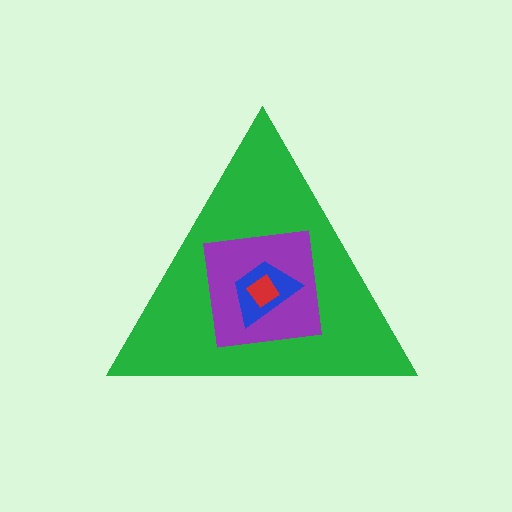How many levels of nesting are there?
4.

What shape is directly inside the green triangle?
The purple square.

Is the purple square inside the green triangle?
Yes.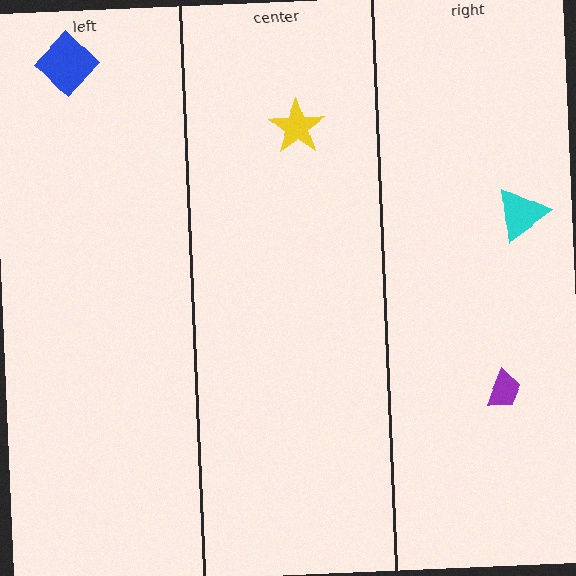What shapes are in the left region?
The blue diamond.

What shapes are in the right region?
The cyan triangle, the purple trapezoid.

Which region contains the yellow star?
The center region.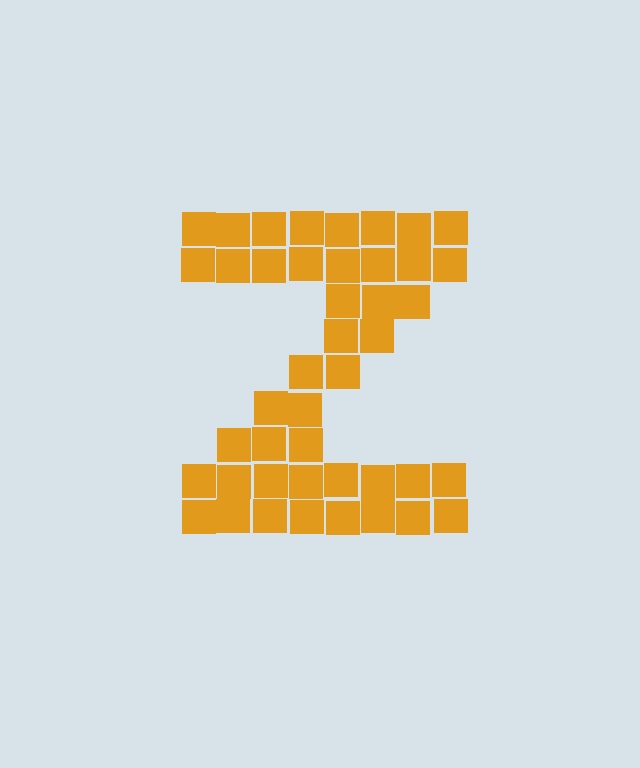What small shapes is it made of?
It is made of small squares.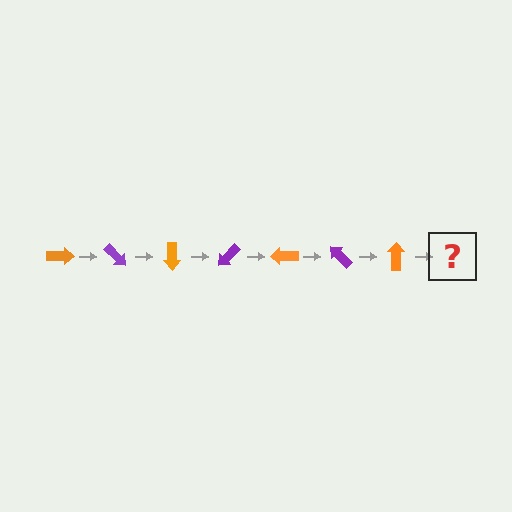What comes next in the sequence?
The next element should be a purple arrow, rotated 315 degrees from the start.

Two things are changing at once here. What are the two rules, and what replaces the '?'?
The two rules are that it rotates 45 degrees each step and the color cycles through orange and purple. The '?' should be a purple arrow, rotated 315 degrees from the start.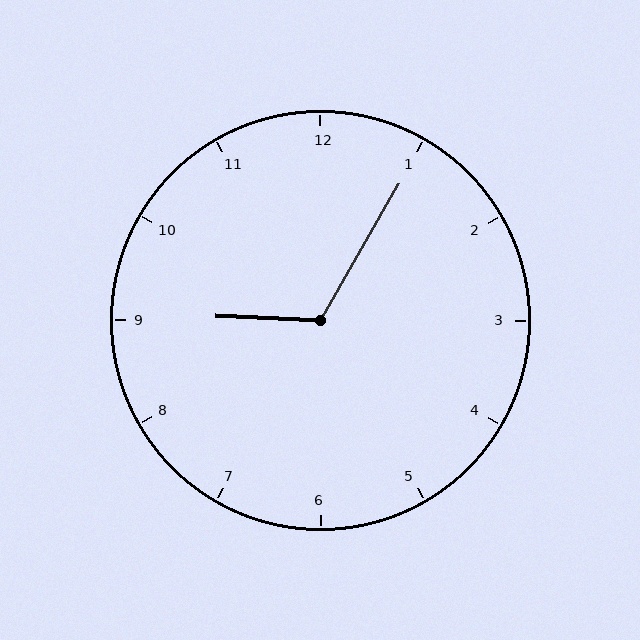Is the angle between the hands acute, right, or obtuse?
It is obtuse.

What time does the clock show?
9:05.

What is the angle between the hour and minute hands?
Approximately 118 degrees.